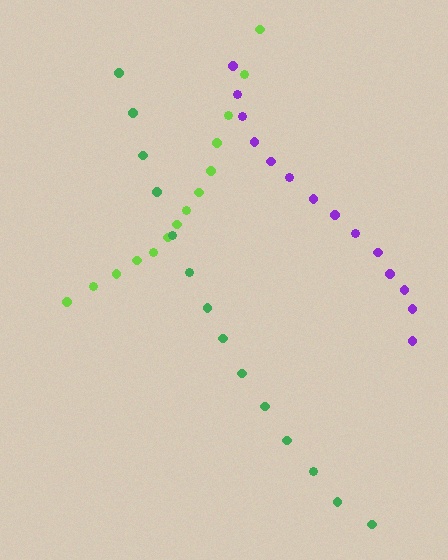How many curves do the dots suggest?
There are 3 distinct paths.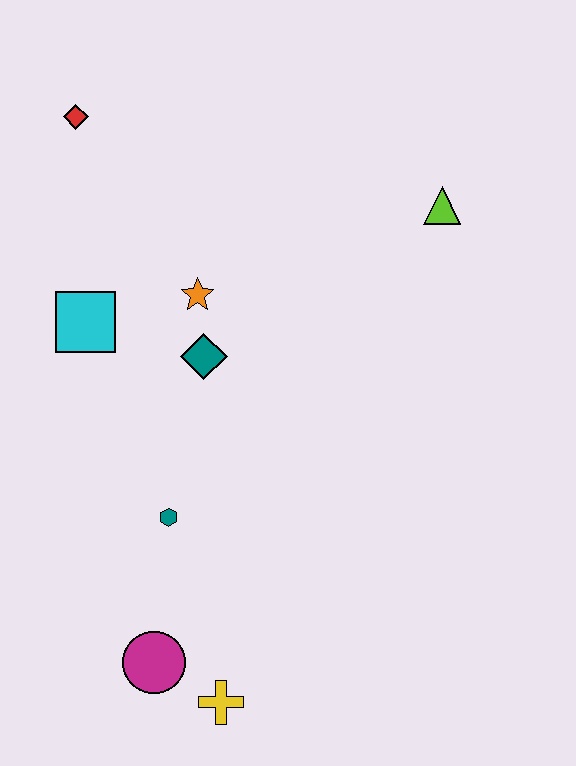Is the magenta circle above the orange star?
No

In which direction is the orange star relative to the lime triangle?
The orange star is to the left of the lime triangle.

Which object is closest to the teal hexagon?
The magenta circle is closest to the teal hexagon.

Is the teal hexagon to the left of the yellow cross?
Yes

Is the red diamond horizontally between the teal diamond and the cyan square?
No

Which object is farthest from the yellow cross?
The red diamond is farthest from the yellow cross.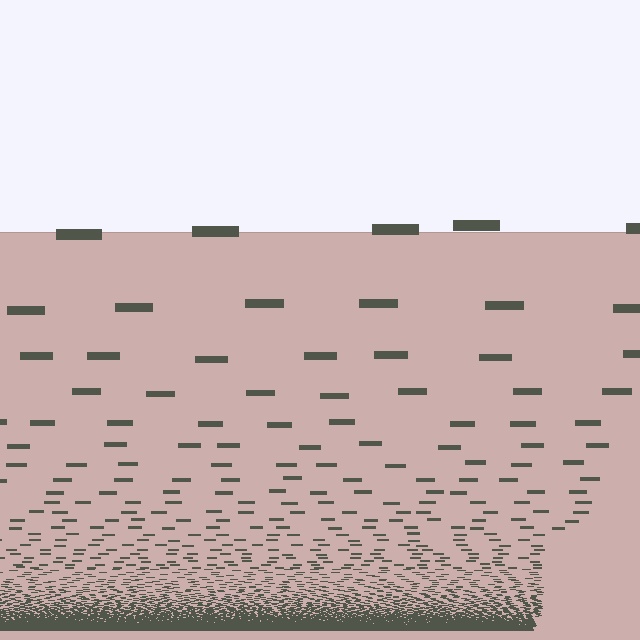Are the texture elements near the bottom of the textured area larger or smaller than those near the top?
Smaller. The gradient is inverted — elements near the bottom are smaller and denser.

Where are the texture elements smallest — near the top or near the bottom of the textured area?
Near the bottom.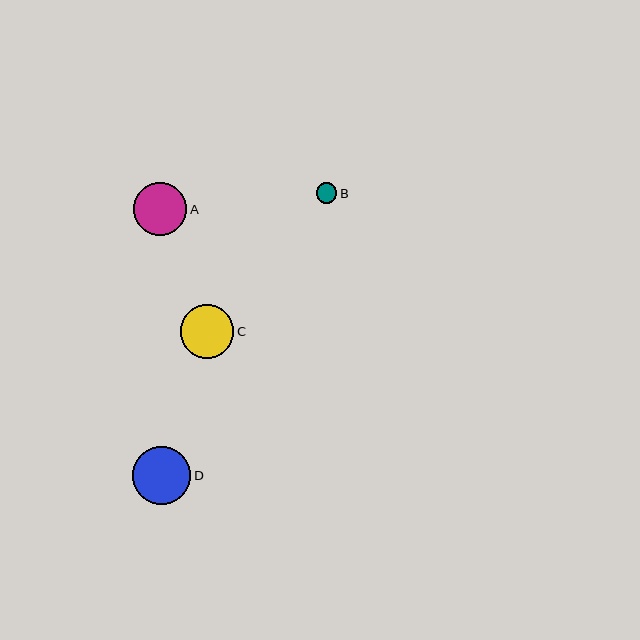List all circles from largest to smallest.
From largest to smallest: D, C, A, B.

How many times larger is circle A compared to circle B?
Circle A is approximately 2.6 times the size of circle B.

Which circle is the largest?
Circle D is the largest with a size of approximately 58 pixels.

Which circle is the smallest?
Circle B is the smallest with a size of approximately 20 pixels.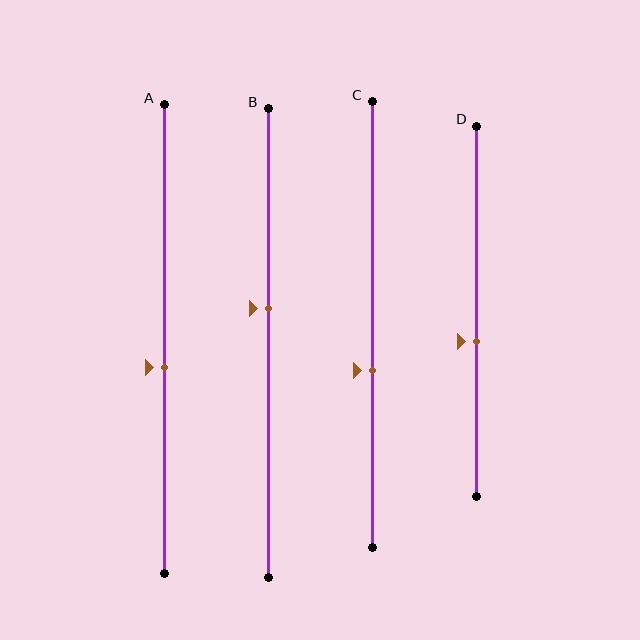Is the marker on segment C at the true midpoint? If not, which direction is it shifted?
No, the marker on segment C is shifted downward by about 10% of the segment length.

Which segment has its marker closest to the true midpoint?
Segment A has its marker closest to the true midpoint.